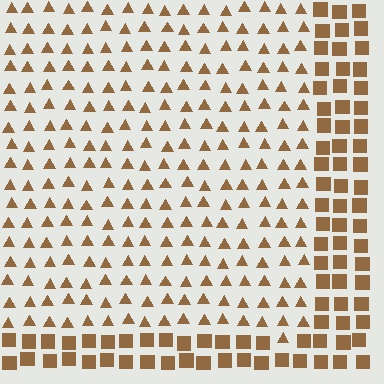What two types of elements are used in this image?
The image uses triangles inside the rectangle region and squares outside it.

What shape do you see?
I see a rectangle.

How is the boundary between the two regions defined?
The boundary is defined by a change in element shape: triangles inside vs. squares outside. All elements share the same color and spacing.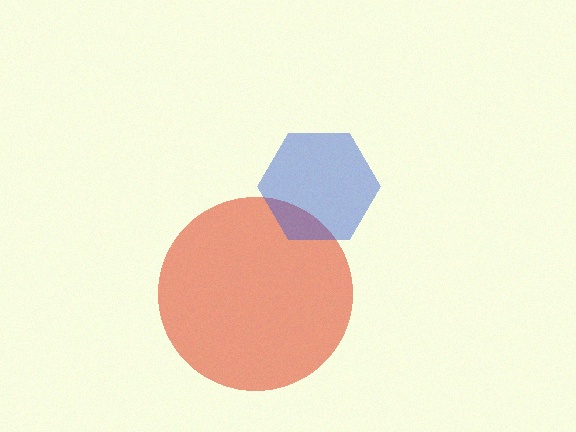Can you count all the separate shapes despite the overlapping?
Yes, there are 2 separate shapes.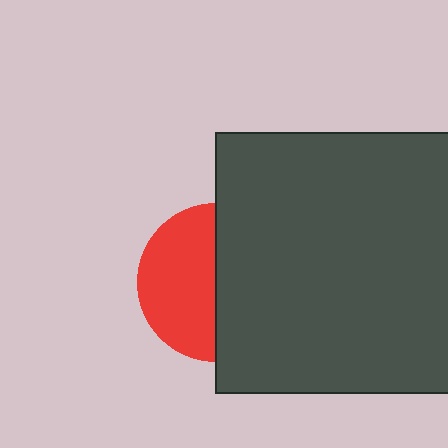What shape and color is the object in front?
The object in front is a dark gray square.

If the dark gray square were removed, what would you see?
You would see the complete red circle.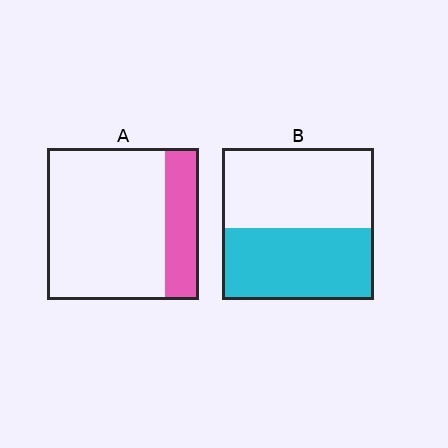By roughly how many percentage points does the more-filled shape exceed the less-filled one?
By roughly 25 percentage points (B over A).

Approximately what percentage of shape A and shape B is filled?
A is approximately 20% and B is approximately 45%.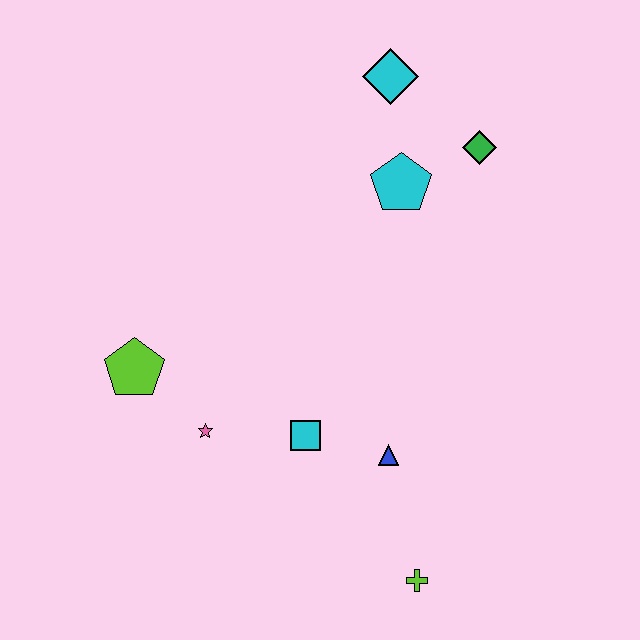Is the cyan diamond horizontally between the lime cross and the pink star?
Yes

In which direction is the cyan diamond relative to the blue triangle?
The cyan diamond is above the blue triangle.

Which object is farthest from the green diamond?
The lime cross is farthest from the green diamond.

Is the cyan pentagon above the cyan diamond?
No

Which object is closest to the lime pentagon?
The pink star is closest to the lime pentagon.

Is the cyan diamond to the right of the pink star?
Yes